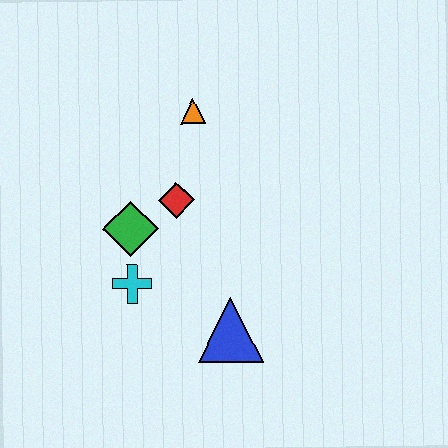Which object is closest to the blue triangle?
The cyan cross is closest to the blue triangle.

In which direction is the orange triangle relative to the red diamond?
The orange triangle is above the red diamond.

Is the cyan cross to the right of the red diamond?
No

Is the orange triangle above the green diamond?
Yes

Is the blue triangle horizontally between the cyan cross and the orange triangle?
No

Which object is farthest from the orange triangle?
The blue triangle is farthest from the orange triangle.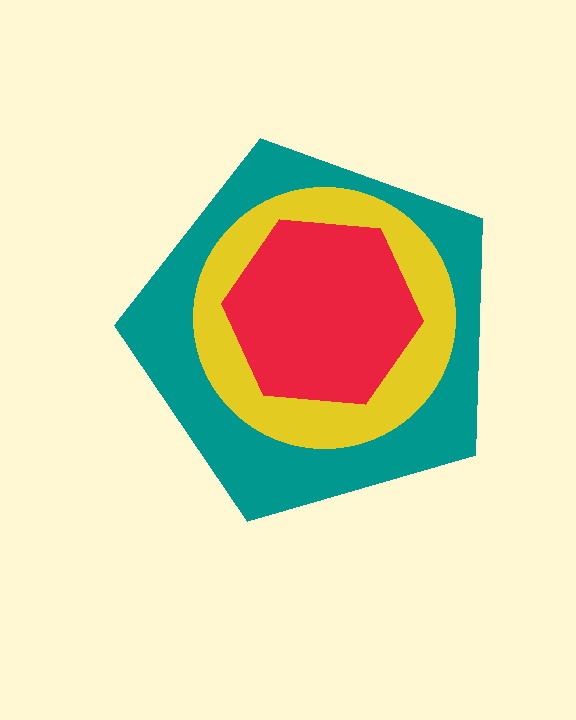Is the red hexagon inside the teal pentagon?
Yes.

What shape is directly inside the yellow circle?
The red hexagon.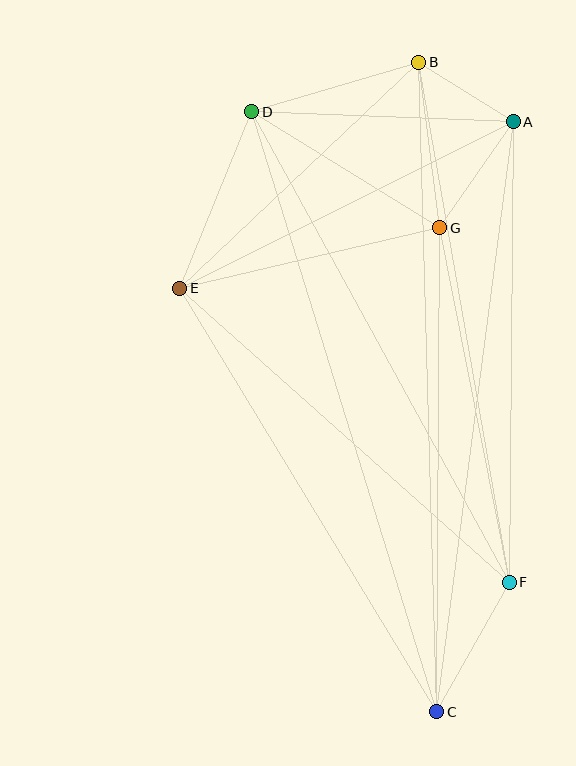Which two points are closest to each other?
Points A and B are closest to each other.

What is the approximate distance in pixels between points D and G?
The distance between D and G is approximately 221 pixels.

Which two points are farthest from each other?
Points B and C are farthest from each other.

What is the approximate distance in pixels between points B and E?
The distance between B and E is approximately 329 pixels.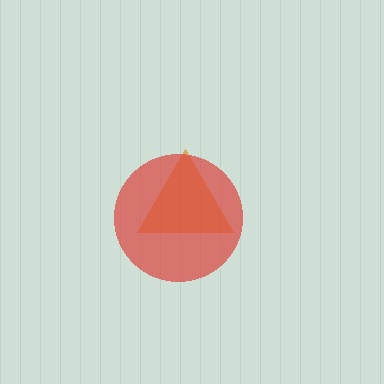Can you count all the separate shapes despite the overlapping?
Yes, there are 2 separate shapes.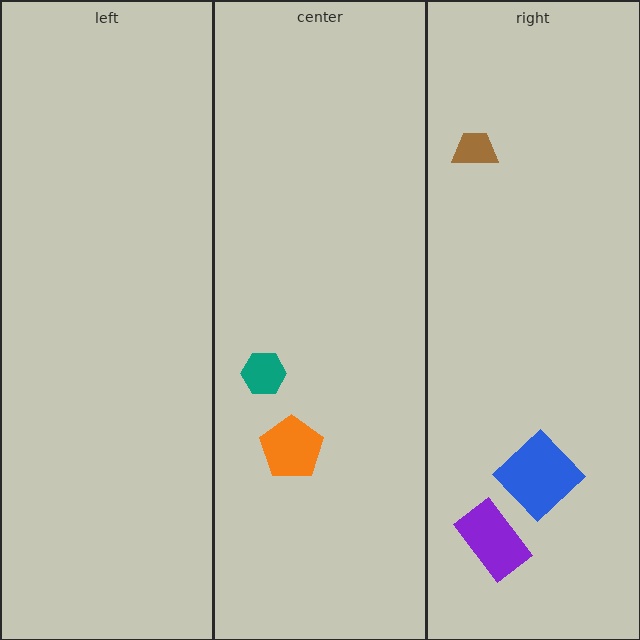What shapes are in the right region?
The purple rectangle, the brown trapezoid, the blue diamond.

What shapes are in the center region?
The orange pentagon, the teal hexagon.